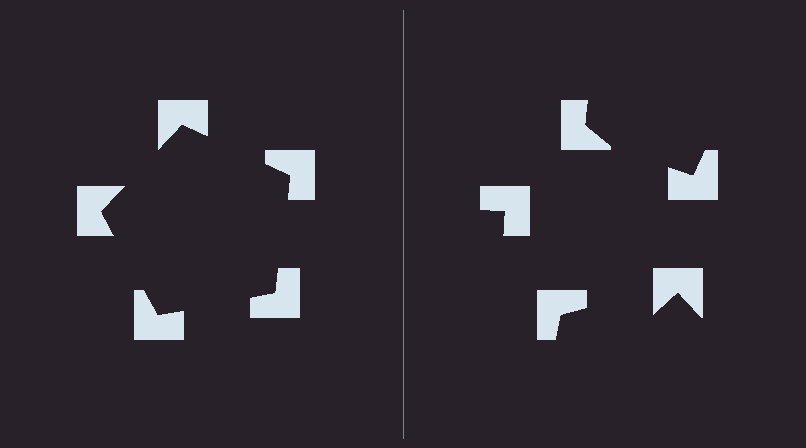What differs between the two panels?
The notched squares are positioned identically on both sides; only the wedge orientations differ. On the left they align to a pentagon; on the right they are misaligned.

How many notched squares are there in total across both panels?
10 — 5 on each side.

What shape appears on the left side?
An illusory pentagon.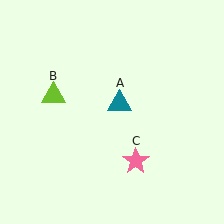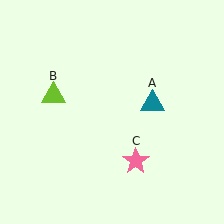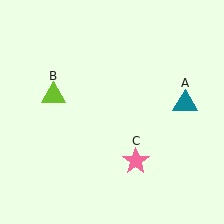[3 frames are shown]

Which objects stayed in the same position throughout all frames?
Lime triangle (object B) and pink star (object C) remained stationary.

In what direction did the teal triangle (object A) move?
The teal triangle (object A) moved right.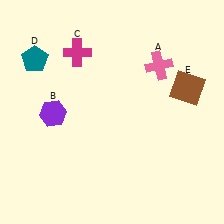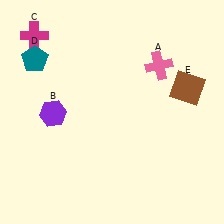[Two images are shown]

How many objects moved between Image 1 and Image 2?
1 object moved between the two images.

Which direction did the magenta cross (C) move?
The magenta cross (C) moved left.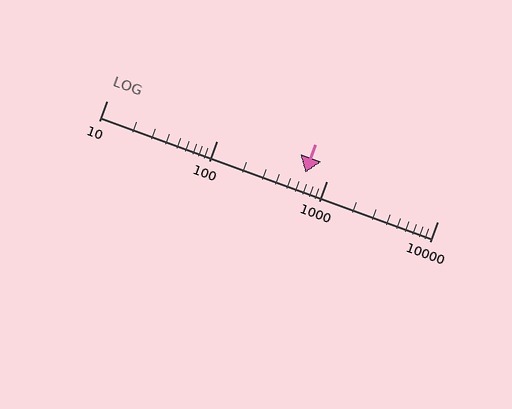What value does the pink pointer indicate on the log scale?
The pointer indicates approximately 630.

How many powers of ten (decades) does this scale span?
The scale spans 3 decades, from 10 to 10000.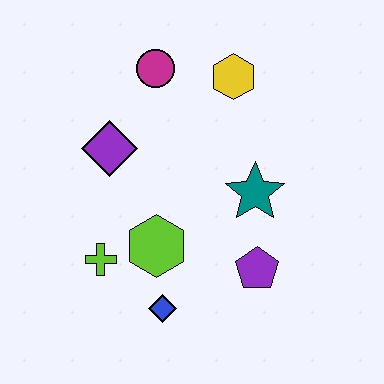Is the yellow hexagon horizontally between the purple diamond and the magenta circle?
No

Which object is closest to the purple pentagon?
The teal star is closest to the purple pentagon.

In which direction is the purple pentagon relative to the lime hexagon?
The purple pentagon is to the right of the lime hexagon.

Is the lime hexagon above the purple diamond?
No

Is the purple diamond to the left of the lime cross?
No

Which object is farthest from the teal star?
The lime cross is farthest from the teal star.